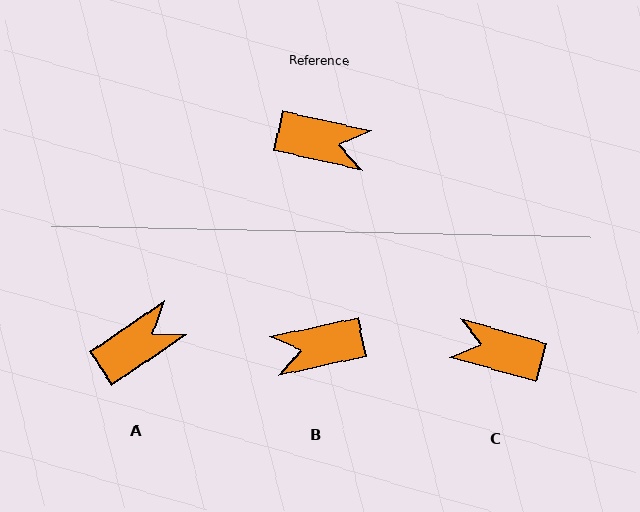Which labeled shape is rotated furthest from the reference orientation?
C, about 176 degrees away.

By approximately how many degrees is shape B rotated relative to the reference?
Approximately 155 degrees clockwise.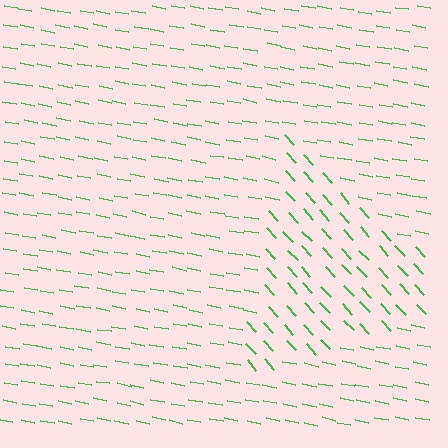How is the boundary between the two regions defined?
The boundary is defined purely by a change in line orientation (approximately 37 degrees difference). All lines are the same color and thickness.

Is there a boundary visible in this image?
Yes, there is a texture boundary formed by a change in line orientation.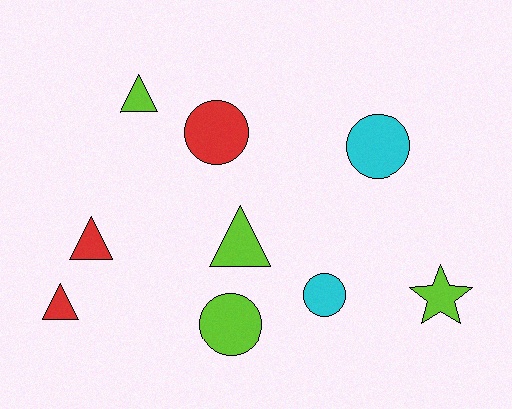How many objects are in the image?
There are 9 objects.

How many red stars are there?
There are no red stars.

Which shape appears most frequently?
Triangle, with 4 objects.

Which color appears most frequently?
Lime, with 4 objects.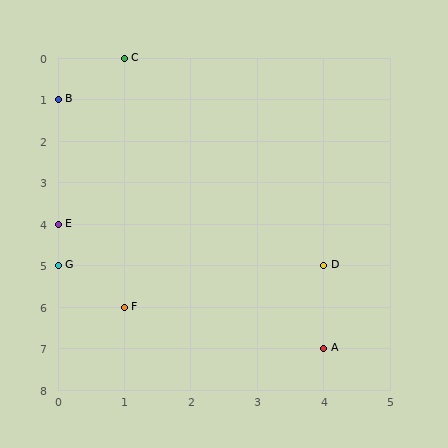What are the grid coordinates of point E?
Point E is at grid coordinates (0, 4).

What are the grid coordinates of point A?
Point A is at grid coordinates (4, 7).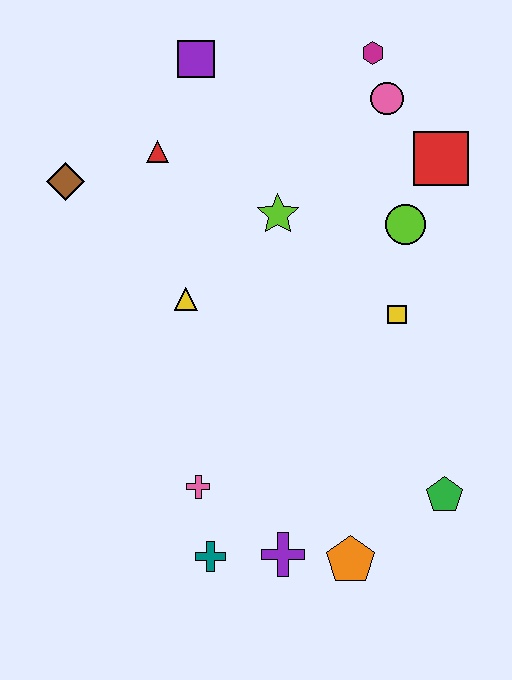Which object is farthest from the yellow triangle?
The green pentagon is farthest from the yellow triangle.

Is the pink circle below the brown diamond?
No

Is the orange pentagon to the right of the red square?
No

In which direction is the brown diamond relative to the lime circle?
The brown diamond is to the left of the lime circle.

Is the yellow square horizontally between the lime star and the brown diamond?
No